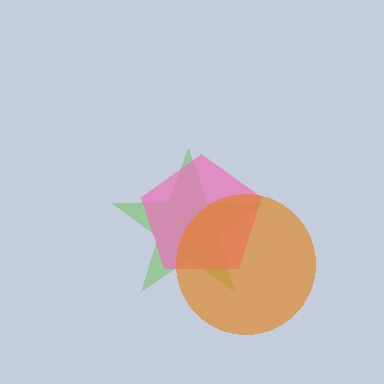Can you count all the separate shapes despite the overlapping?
Yes, there are 3 separate shapes.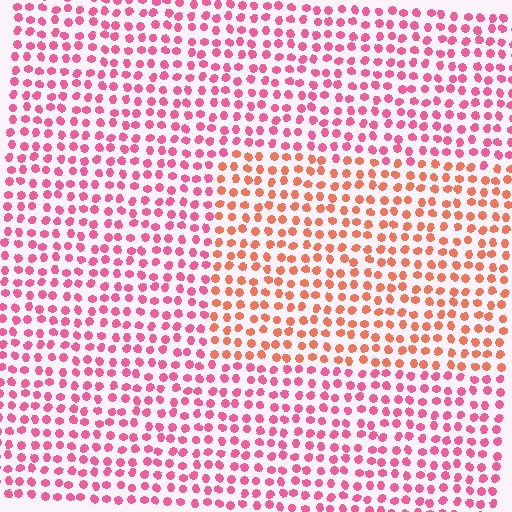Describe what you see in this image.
The image is filled with small pink elements in a uniform arrangement. A rectangle-shaped region is visible where the elements are tinted to a slightly different hue, forming a subtle color boundary.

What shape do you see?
I see a rectangle.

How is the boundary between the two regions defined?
The boundary is defined purely by a slight shift in hue (about 36 degrees). Spacing, size, and orientation are identical on both sides.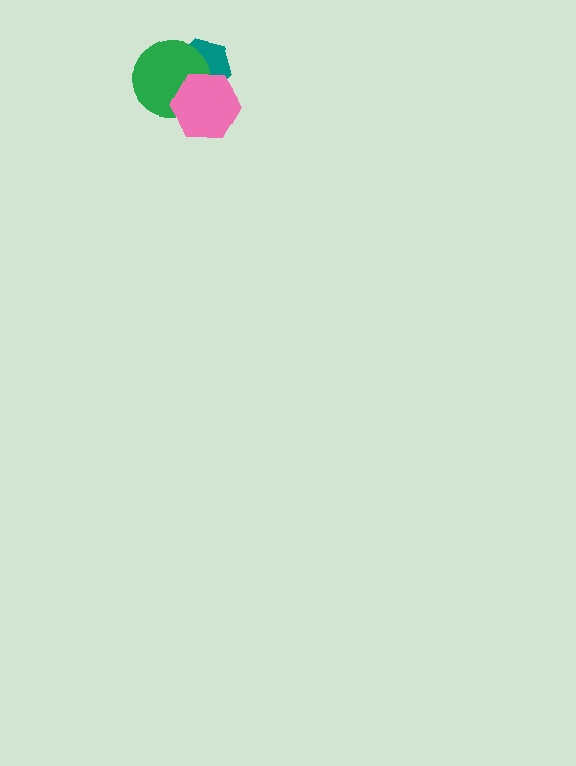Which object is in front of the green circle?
The pink hexagon is in front of the green circle.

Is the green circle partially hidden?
Yes, it is partially covered by another shape.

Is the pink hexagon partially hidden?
No, no other shape covers it.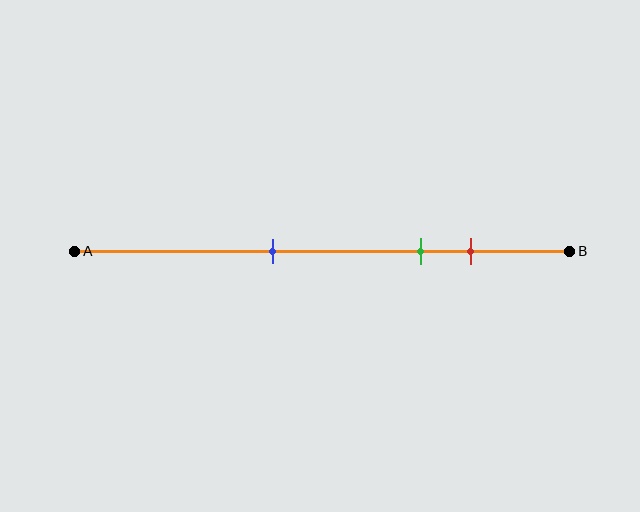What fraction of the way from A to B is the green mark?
The green mark is approximately 70% (0.7) of the way from A to B.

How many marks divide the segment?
There are 3 marks dividing the segment.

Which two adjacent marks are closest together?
The green and red marks are the closest adjacent pair.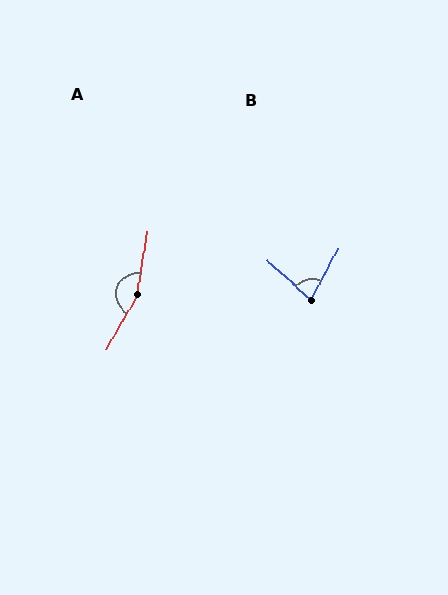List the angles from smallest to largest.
B (75°), A (160°).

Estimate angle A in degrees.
Approximately 160 degrees.